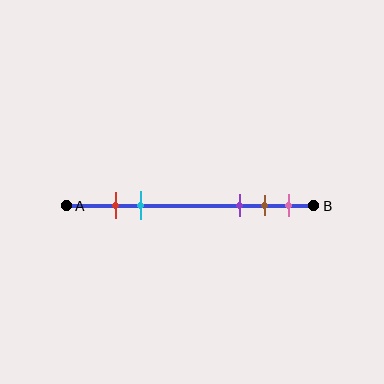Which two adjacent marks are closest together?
The red and cyan marks are the closest adjacent pair.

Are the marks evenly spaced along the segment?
No, the marks are not evenly spaced.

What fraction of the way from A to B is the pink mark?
The pink mark is approximately 90% (0.9) of the way from A to B.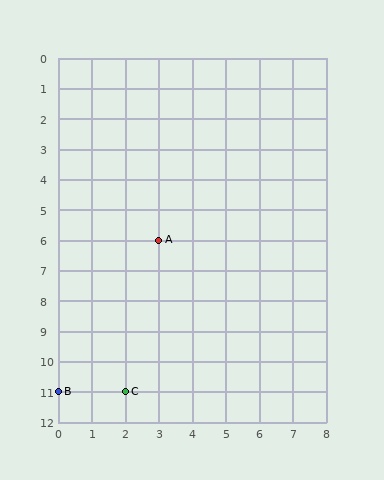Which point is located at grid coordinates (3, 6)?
Point A is at (3, 6).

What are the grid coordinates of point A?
Point A is at grid coordinates (3, 6).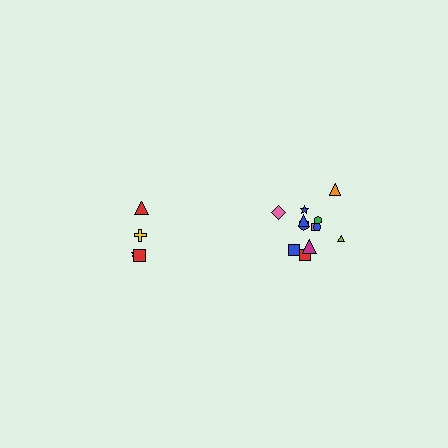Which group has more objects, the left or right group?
The right group.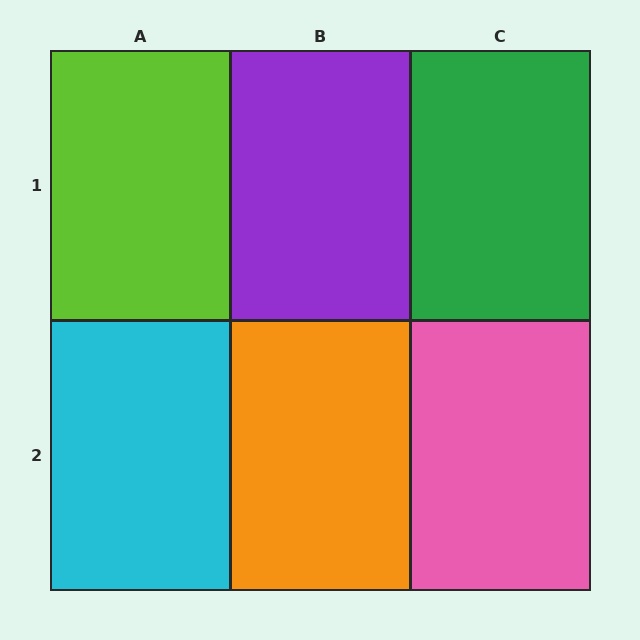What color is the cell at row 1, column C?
Green.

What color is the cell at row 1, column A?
Lime.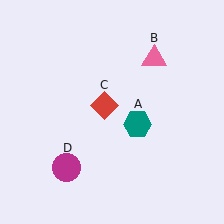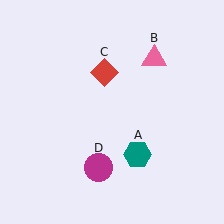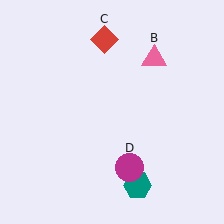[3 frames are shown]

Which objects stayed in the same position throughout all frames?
Pink triangle (object B) remained stationary.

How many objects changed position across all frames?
3 objects changed position: teal hexagon (object A), red diamond (object C), magenta circle (object D).